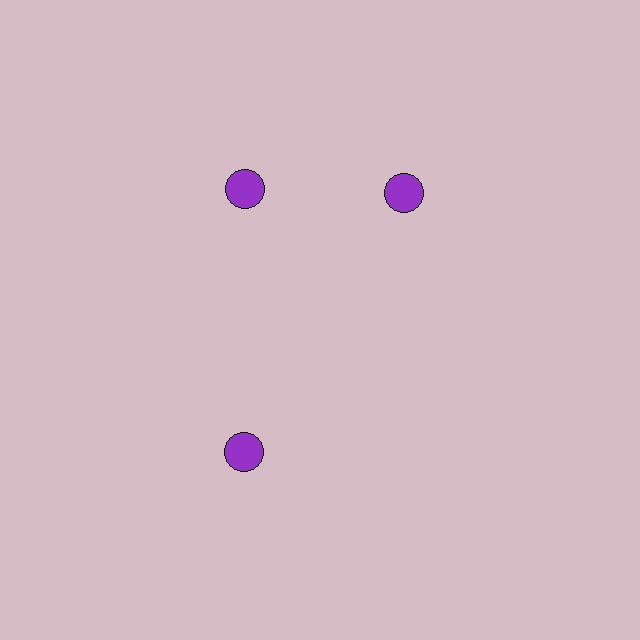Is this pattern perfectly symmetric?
No. The 3 purple circles are arranged in a ring, but one element near the 3 o'clock position is rotated out of alignment along the ring, breaking the 3-fold rotational symmetry.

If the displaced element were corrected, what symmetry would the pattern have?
It would have 3-fold rotational symmetry — the pattern would map onto itself every 120 degrees.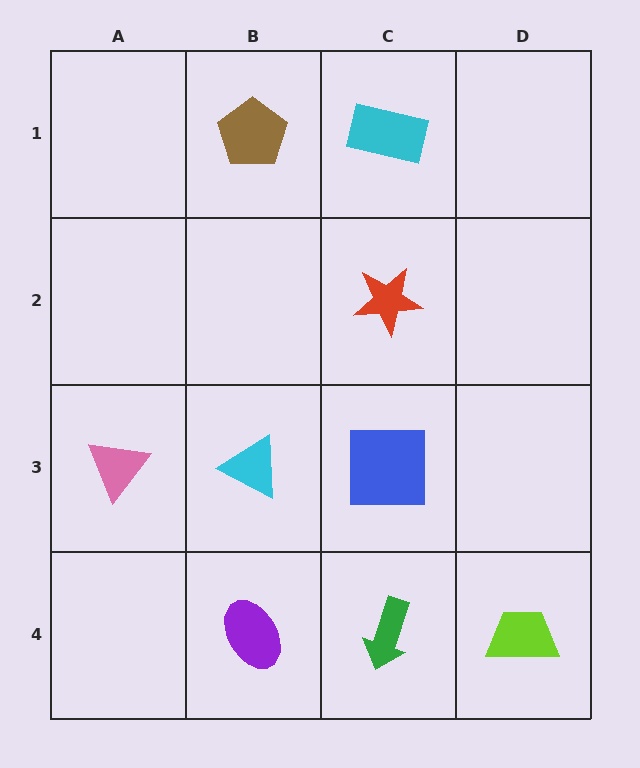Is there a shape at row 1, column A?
No, that cell is empty.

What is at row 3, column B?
A cyan triangle.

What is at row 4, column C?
A green arrow.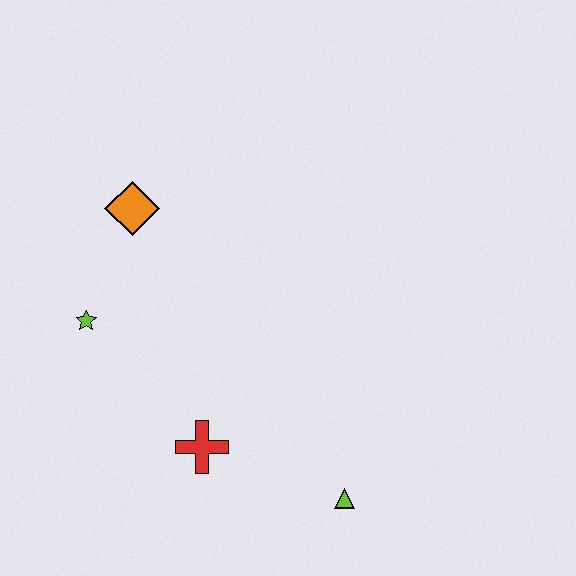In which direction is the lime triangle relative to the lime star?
The lime triangle is to the right of the lime star.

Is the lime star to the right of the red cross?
No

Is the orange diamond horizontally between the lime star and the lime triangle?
Yes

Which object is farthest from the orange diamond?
The lime triangle is farthest from the orange diamond.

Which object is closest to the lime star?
The orange diamond is closest to the lime star.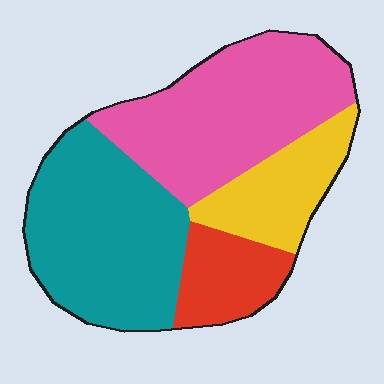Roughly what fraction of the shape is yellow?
Yellow takes up less than a sixth of the shape.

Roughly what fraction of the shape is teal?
Teal covers around 35% of the shape.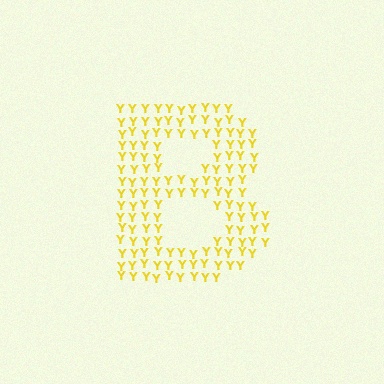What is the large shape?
The large shape is the letter B.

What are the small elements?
The small elements are letter Y's.